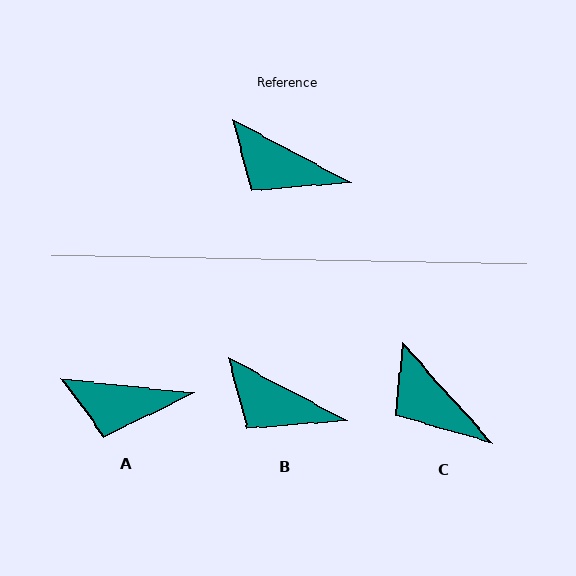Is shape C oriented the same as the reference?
No, it is off by about 20 degrees.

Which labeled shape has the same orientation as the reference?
B.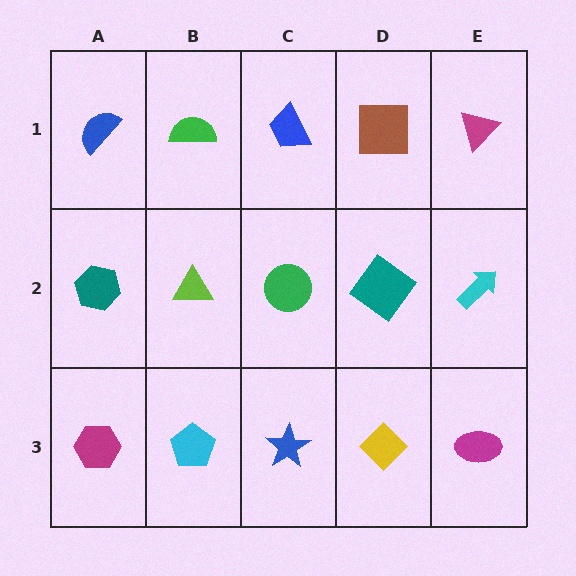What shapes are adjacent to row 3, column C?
A green circle (row 2, column C), a cyan pentagon (row 3, column B), a yellow diamond (row 3, column D).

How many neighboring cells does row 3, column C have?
3.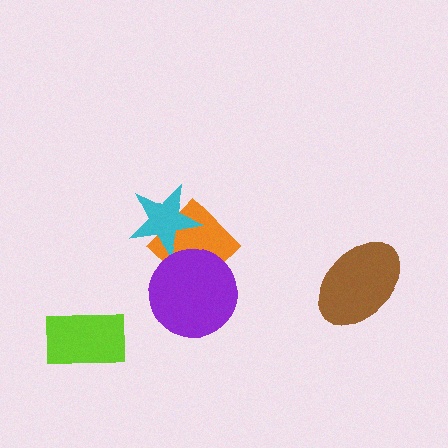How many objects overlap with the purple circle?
1 object overlaps with the purple circle.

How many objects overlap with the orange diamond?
2 objects overlap with the orange diamond.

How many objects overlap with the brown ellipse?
0 objects overlap with the brown ellipse.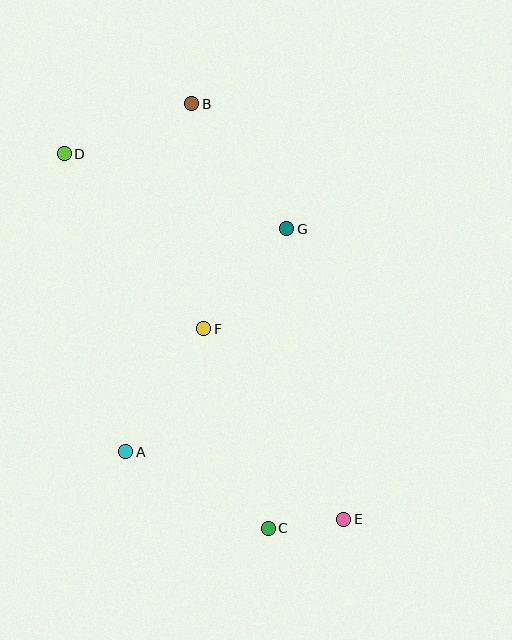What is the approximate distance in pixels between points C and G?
The distance between C and G is approximately 300 pixels.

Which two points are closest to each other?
Points C and E are closest to each other.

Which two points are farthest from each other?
Points D and E are farthest from each other.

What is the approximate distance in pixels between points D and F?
The distance between D and F is approximately 224 pixels.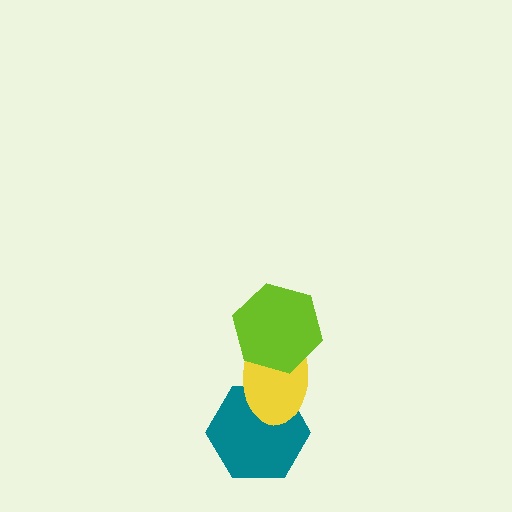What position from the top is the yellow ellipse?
The yellow ellipse is 2nd from the top.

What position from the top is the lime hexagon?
The lime hexagon is 1st from the top.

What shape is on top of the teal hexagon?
The yellow ellipse is on top of the teal hexagon.